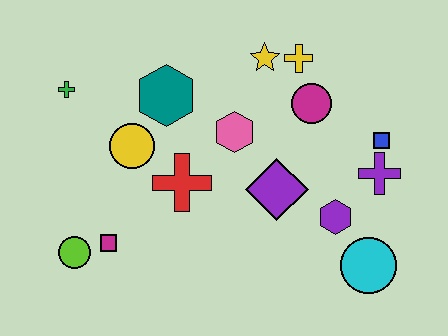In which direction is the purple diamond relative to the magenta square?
The purple diamond is to the right of the magenta square.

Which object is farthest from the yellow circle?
The cyan circle is farthest from the yellow circle.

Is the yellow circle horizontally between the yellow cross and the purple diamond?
No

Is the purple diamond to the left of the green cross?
No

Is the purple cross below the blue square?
Yes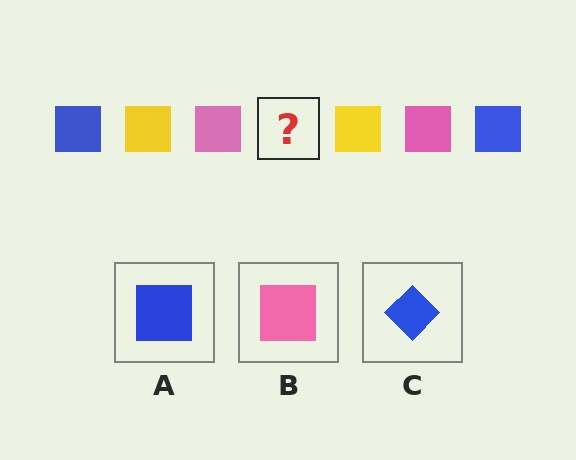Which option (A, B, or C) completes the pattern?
A.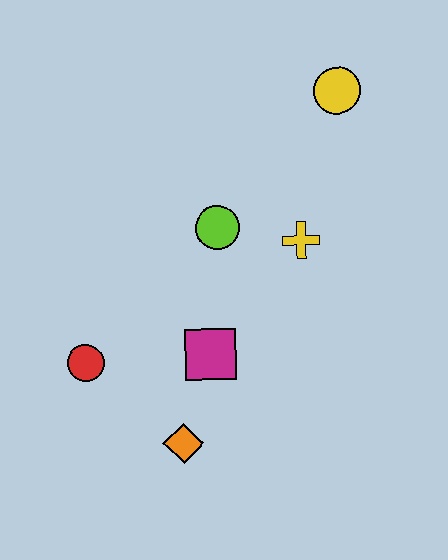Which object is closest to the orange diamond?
The magenta square is closest to the orange diamond.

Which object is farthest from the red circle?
The yellow circle is farthest from the red circle.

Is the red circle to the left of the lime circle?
Yes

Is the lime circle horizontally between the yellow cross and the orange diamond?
Yes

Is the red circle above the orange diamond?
Yes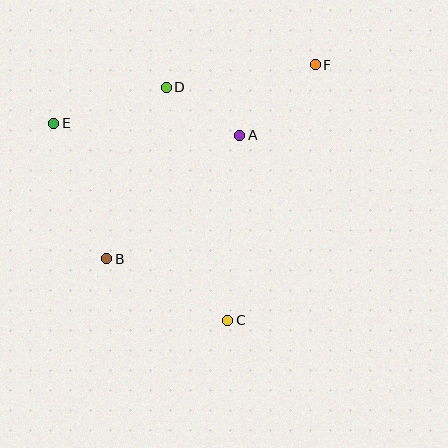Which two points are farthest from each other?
Points B and F are farthest from each other.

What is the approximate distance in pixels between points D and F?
The distance between D and F is approximately 150 pixels.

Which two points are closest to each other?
Points A and D are closest to each other.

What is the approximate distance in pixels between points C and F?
The distance between C and F is approximately 270 pixels.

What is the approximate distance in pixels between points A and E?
The distance between A and E is approximately 187 pixels.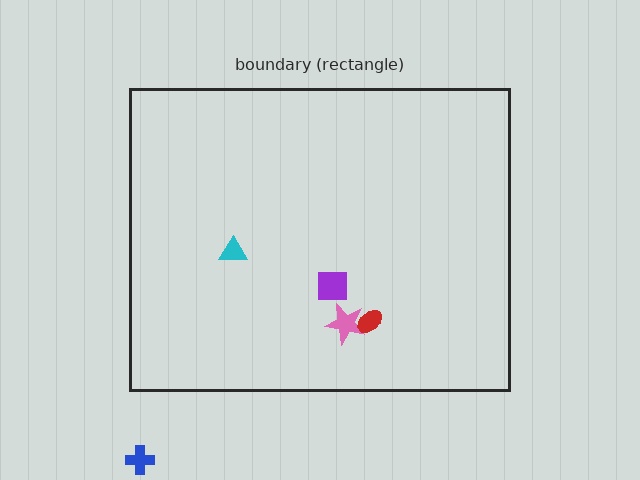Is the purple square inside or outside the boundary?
Inside.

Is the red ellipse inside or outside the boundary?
Inside.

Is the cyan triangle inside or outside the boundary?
Inside.